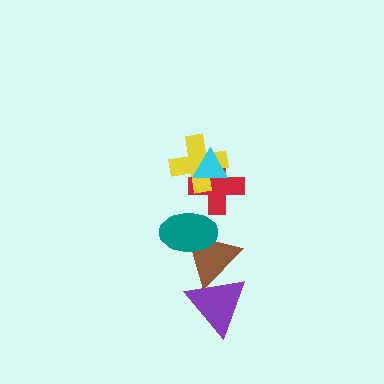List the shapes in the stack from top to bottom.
From top to bottom: the cyan triangle, the yellow cross, the red cross, the teal ellipse, the brown triangle, the purple triangle.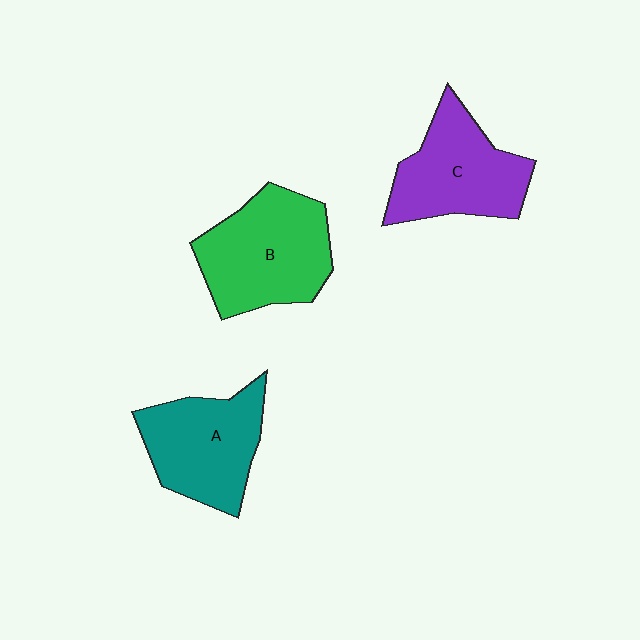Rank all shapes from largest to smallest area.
From largest to smallest: B (green), C (purple), A (teal).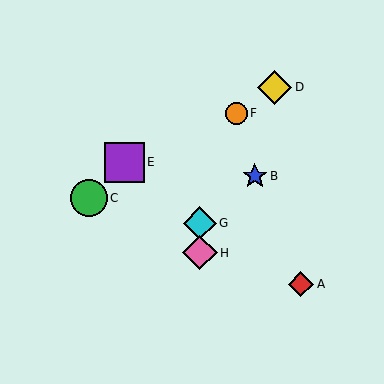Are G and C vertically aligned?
No, G is at x≈200 and C is at x≈89.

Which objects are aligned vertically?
Objects G, H are aligned vertically.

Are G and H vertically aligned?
Yes, both are at x≈200.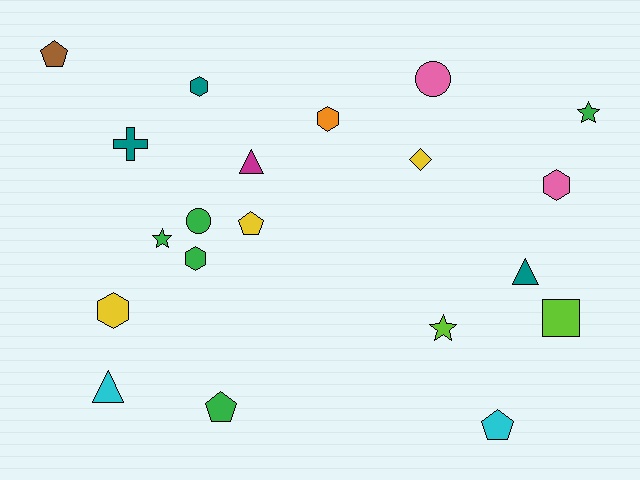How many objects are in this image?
There are 20 objects.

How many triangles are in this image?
There are 3 triangles.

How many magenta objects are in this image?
There is 1 magenta object.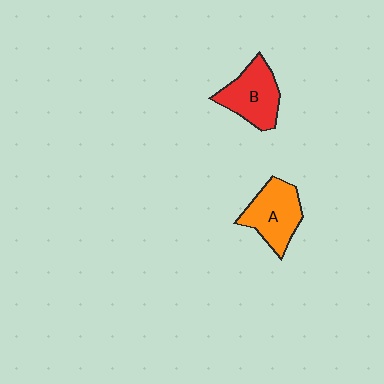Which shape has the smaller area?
Shape B (red).